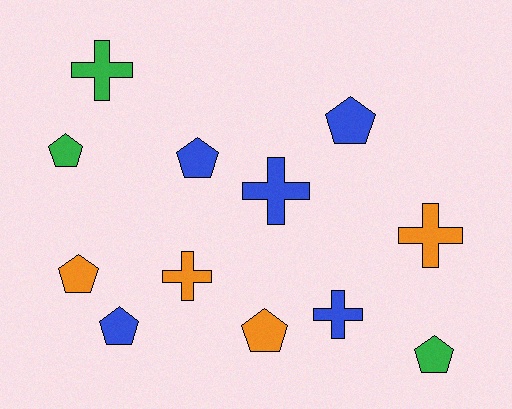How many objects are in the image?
There are 12 objects.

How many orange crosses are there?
There are 2 orange crosses.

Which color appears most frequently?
Blue, with 5 objects.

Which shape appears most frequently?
Pentagon, with 7 objects.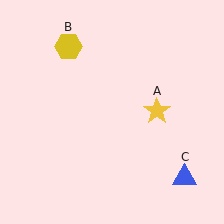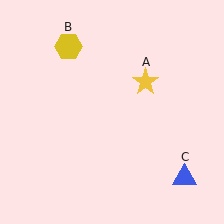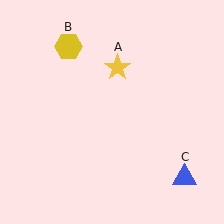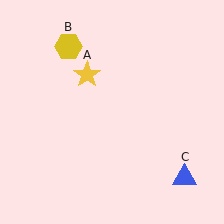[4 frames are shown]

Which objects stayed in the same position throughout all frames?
Yellow hexagon (object B) and blue triangle (object C) remained stationary.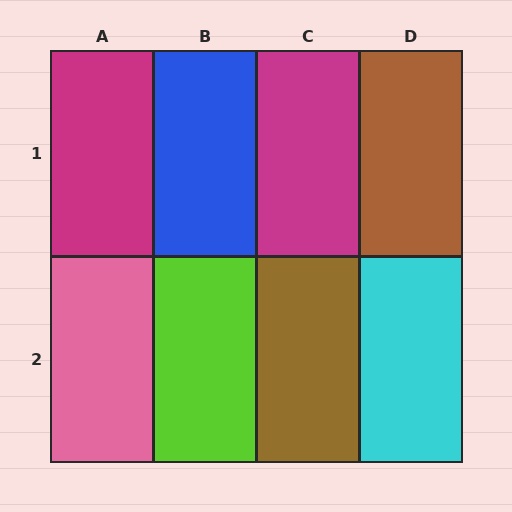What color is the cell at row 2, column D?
Cyan.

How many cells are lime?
1 cell is lime.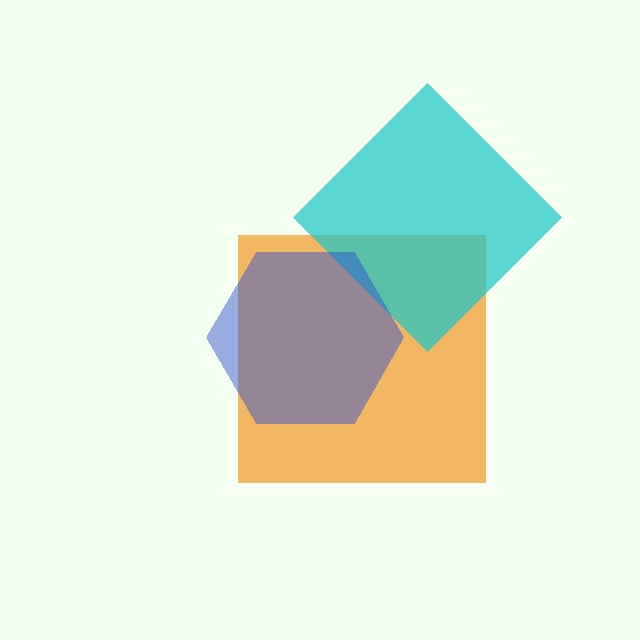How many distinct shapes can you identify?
There are 3 distinct shapes: an orange square, a cyan diamond, a blue hexagon.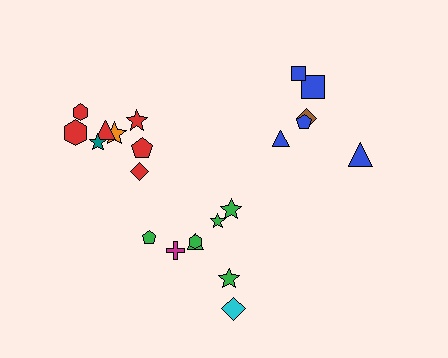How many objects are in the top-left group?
There are 8 objects.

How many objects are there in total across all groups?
There are 22 objects.